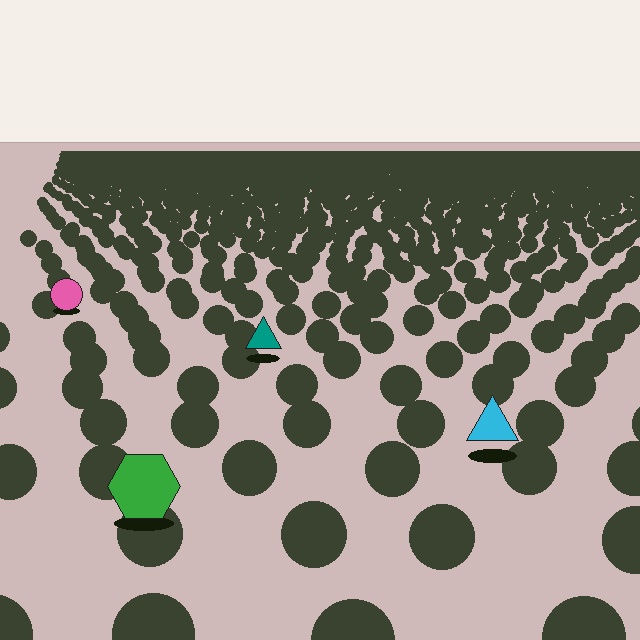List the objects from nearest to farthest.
From nearest to farthest: the green hexagon, the cyan triangle, the teal triangle, the pink circle.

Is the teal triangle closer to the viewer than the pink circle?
Yes. The teal triangle is closer — you can tell from the texture gradient: the ground texture is coarser near it.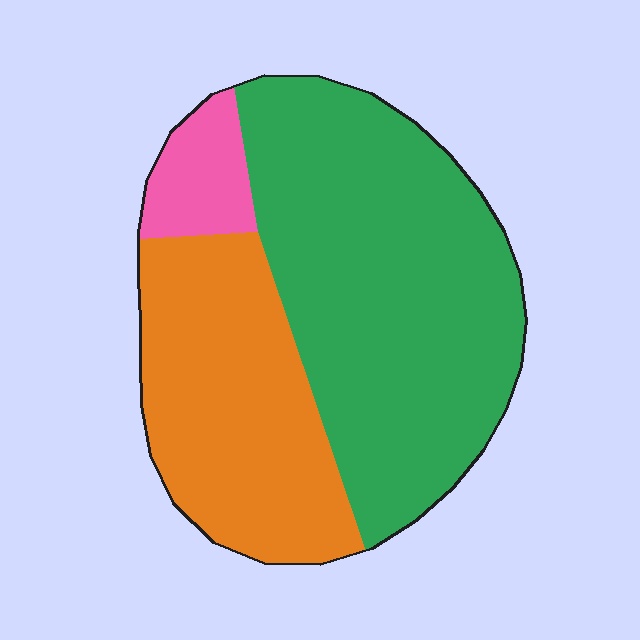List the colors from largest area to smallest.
From largest to smallest: green, orange, pink.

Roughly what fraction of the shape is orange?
Orange covers 34% of the shape.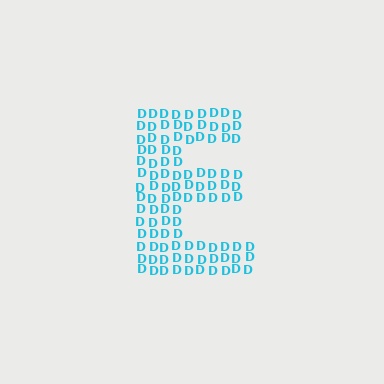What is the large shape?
The large shape is the letter E.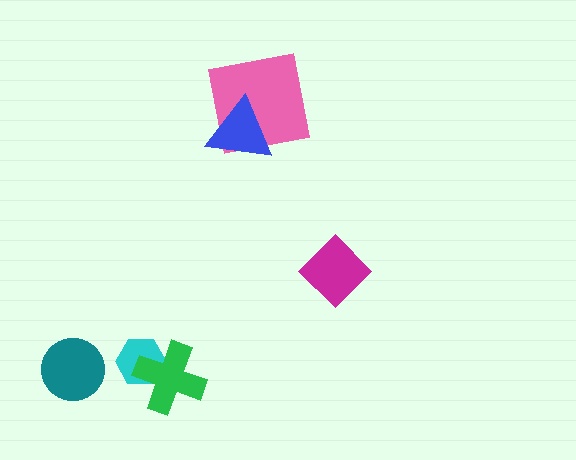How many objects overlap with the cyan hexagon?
1 object overlaps with the cyan hexagon.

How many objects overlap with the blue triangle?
1 object overlaps with the blue triangle.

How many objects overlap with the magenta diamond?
0 objects overlap with the magenta diamond.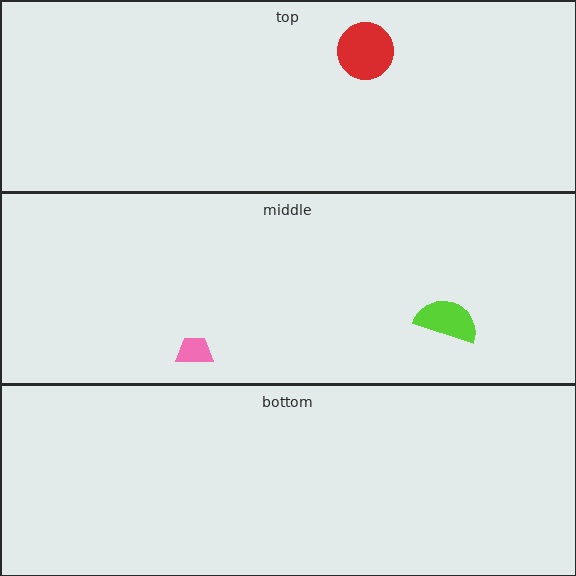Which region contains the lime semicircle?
The middle region.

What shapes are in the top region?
The red circle.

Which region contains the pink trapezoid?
The middle region.